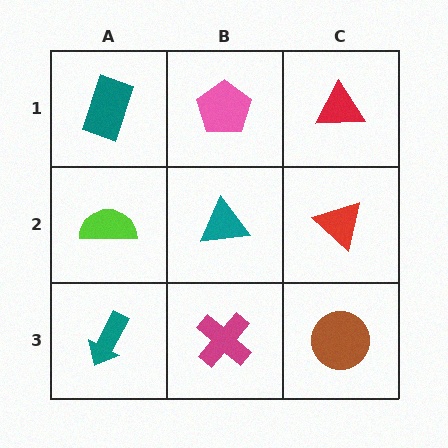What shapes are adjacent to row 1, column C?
A red triangle (row 2, column C), a pink pentagon (row 1, column B).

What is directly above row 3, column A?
A lime semicircle.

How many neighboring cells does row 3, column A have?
2.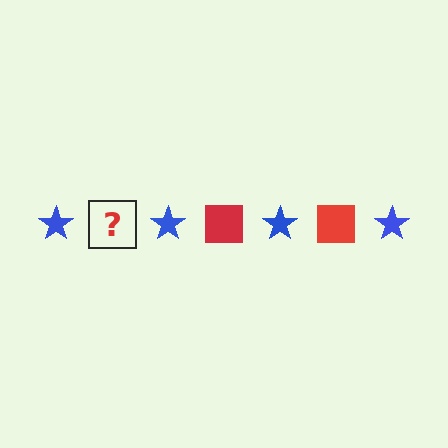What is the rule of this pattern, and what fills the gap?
The rule is that the pattern alternates between blue star and red square. The gap should be filled with a red square.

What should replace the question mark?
The question mark should be replaced with a red square.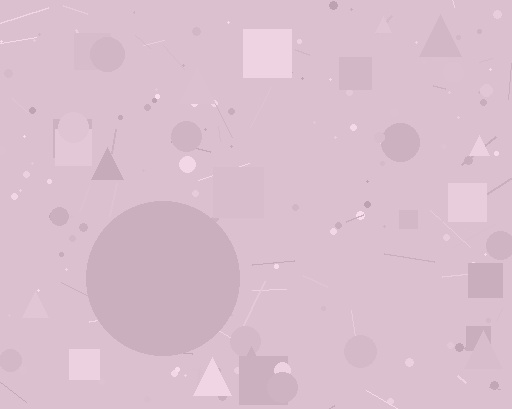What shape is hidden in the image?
A circle is hidden in the image.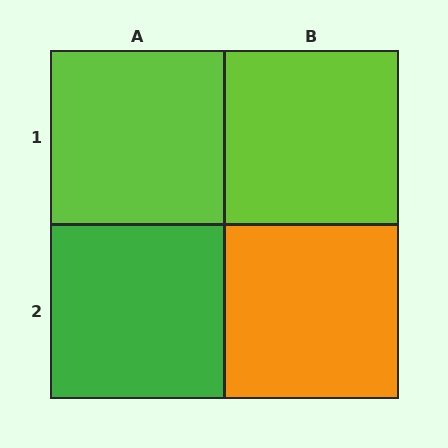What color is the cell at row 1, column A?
Lime.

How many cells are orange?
1 cell is orange.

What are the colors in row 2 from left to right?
Green, orange.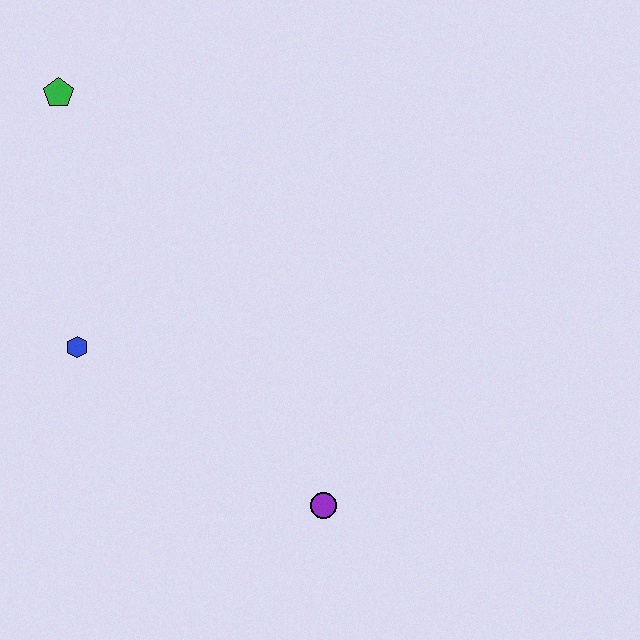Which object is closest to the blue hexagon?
The green pentagon is closest to the blue hexagon.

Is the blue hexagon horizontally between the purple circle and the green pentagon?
Yes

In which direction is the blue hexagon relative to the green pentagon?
The blue hexagon is below the green pentagon.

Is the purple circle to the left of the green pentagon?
No